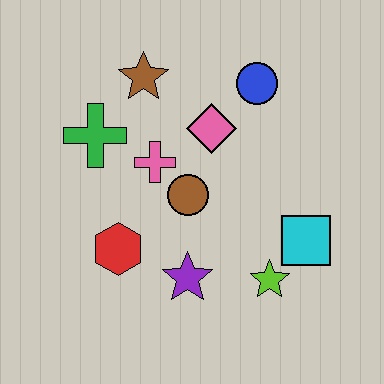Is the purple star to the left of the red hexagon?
No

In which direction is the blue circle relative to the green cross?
The blue circle is to the right of the green cross.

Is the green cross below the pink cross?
No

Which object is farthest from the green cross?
The cyan square is farthest from the green cross.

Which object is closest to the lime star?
The cyan square is closest to the lime star.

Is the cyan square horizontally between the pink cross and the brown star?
No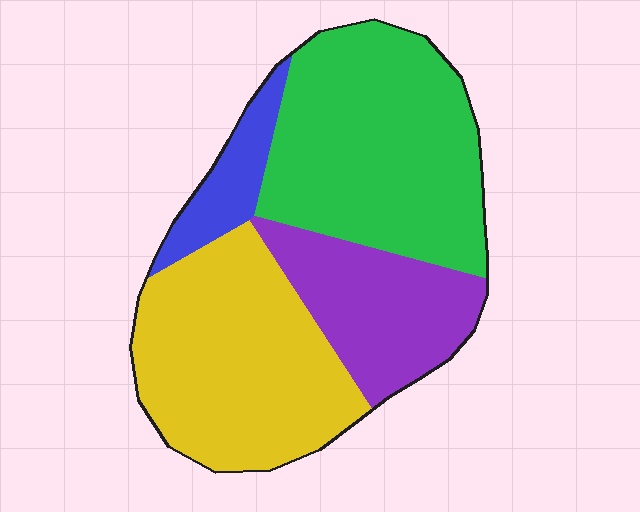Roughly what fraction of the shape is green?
Green takes up about three eighths (3/8) of the shape.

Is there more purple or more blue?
Purple.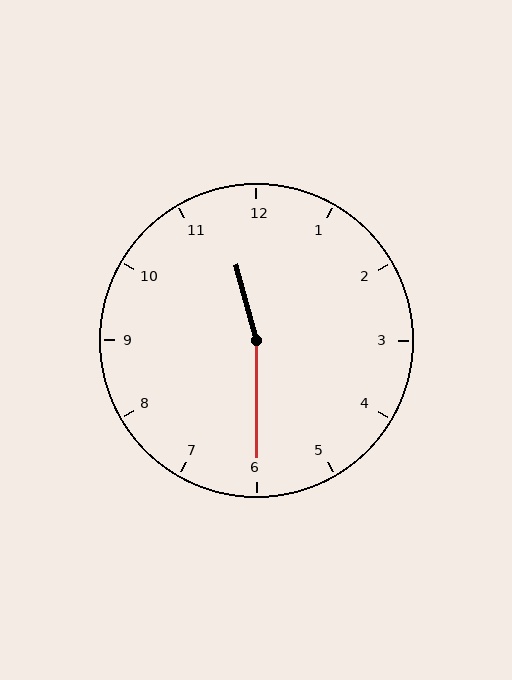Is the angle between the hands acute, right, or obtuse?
It is obtuse.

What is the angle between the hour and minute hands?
Approximately 165 degrees.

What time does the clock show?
11:30.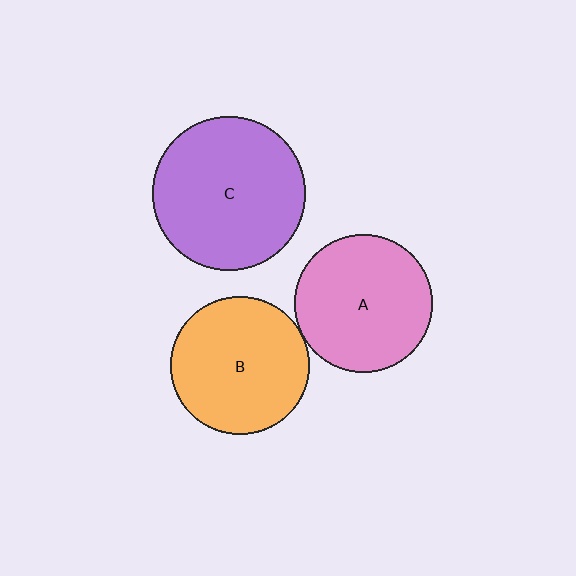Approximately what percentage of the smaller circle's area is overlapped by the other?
Approximately 5%.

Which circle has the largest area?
Circle C (purple).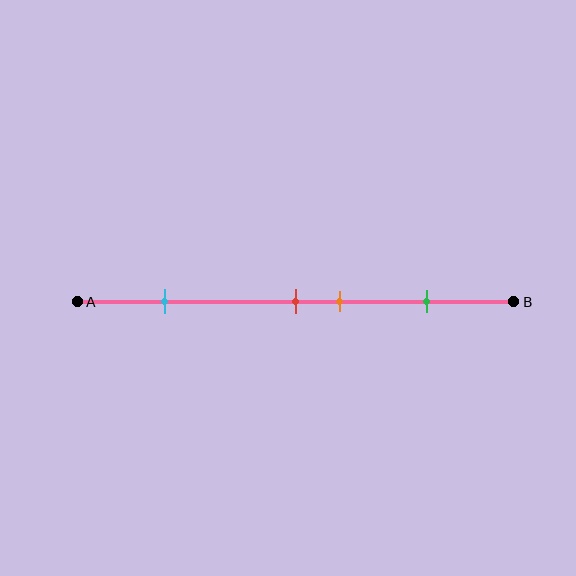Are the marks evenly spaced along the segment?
No, the marks are not evenly spaced.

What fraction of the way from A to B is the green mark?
The green mark is approximately 80% (0.8) of the way from A to B.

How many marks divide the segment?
There are 4 marks dividing the segment.